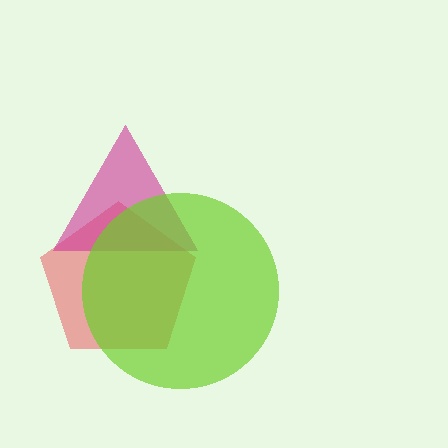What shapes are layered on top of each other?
The layered shapes are: a red pentagon, a magenta triangle, a lime circle.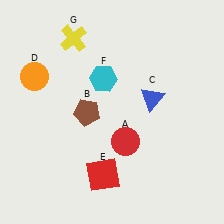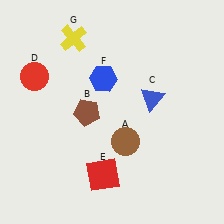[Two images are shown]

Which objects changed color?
A changed from red to brown. D changed from orange to red. F changed from cyan to blue.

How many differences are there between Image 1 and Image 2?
There are 3 differences between the two images.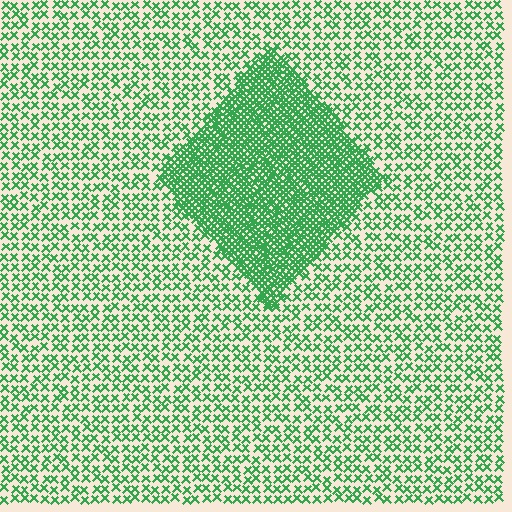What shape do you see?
I see a diamond.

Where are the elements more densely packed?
The elements are more densely packed inside the diamond boundary.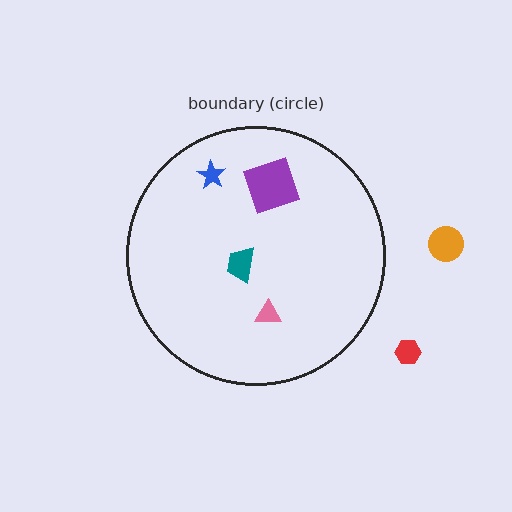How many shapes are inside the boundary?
4 inside, 2 outside.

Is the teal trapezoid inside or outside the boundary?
Inside.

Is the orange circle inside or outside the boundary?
Outside.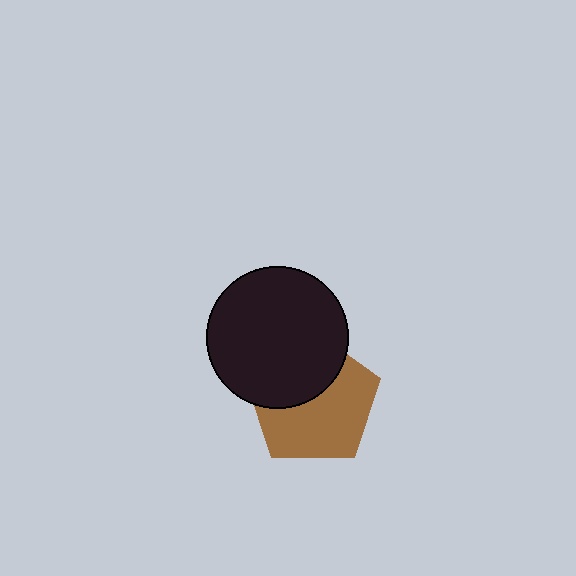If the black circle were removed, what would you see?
You would see the complete brown pentagon.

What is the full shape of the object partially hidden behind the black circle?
The partially hidden object is a brown pentagon.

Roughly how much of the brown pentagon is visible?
About half of it is visible (roughly 59%).